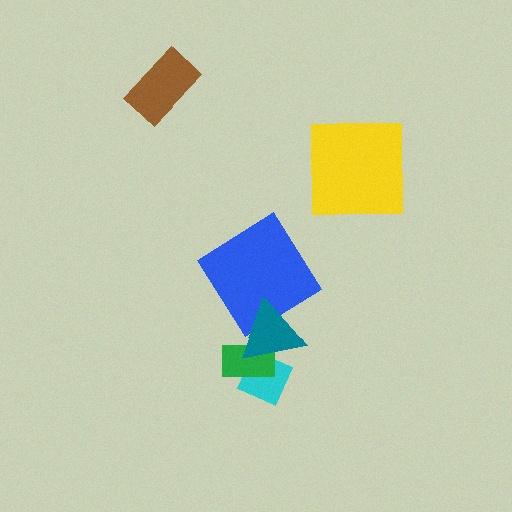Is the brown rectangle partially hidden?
No, no other shape covers it.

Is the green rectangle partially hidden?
Yes, it is partially covered by another shape.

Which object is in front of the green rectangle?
The teal triangle is in front of the green rectangle.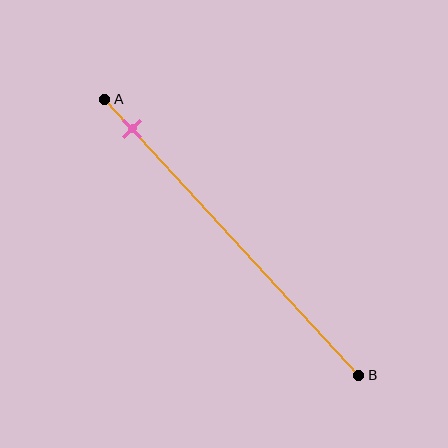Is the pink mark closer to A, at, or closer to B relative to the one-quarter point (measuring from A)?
The pink mark is closer to point A than the one-quarter point of segment AB.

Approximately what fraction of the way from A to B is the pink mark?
The pink mark is approximately 10% of the way from A to B.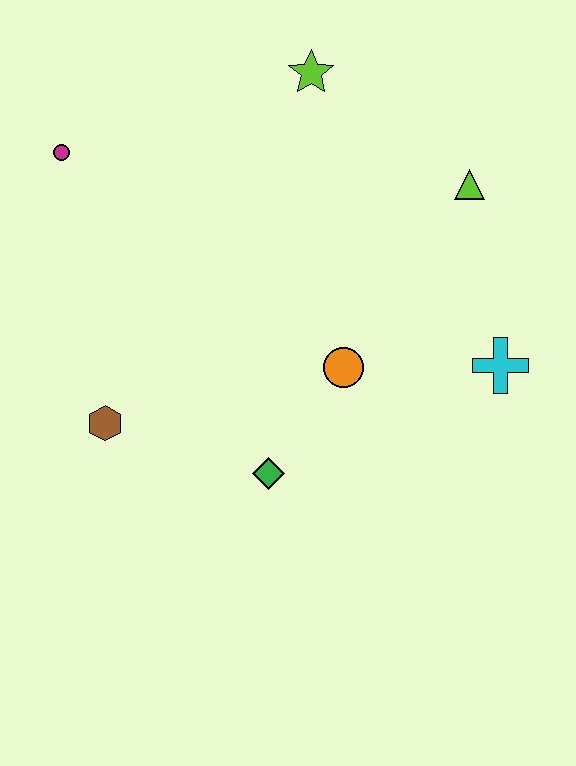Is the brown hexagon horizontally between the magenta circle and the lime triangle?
Yes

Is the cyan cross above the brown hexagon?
Yes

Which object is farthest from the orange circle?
The magenta circle is farthest from the orange circle.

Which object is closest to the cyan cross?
The orange circle is closest to the cyan cross.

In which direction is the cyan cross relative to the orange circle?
The cyan cross is to the right of the orange circle.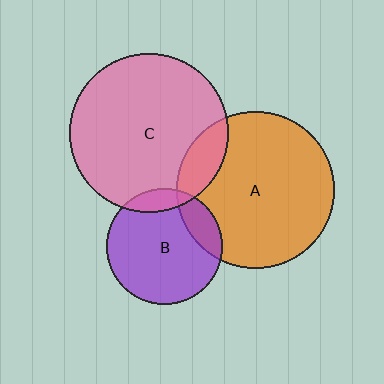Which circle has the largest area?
Circle C (pink).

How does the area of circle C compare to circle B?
Approximately 1.9 times.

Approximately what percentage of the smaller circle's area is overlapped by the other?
Approximately 15%.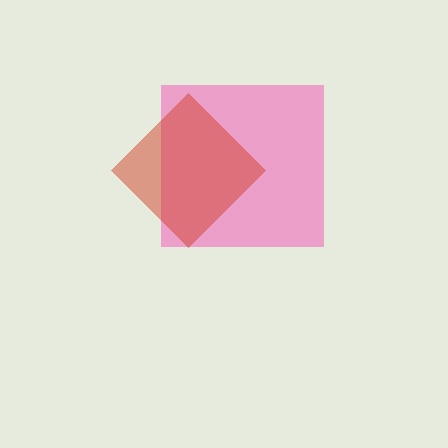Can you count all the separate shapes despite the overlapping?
Yes, there are 2 separate shapes.